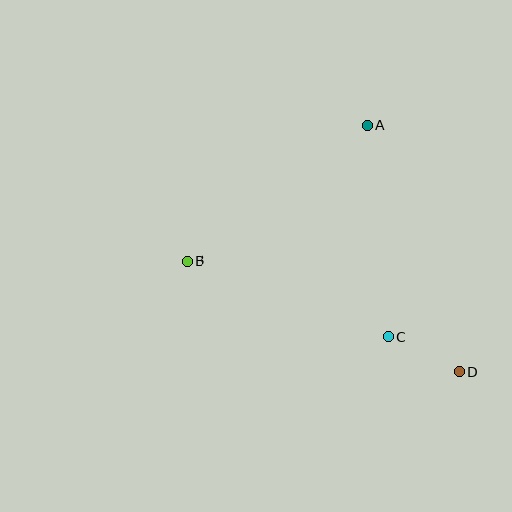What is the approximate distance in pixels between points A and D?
The distance between A and D is approximately 263 pixels.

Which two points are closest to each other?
Points C and D are closest to each other.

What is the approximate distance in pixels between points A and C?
The distance between A and C is approximately 212 pixels.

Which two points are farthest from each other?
Points B and D are farthest from each other.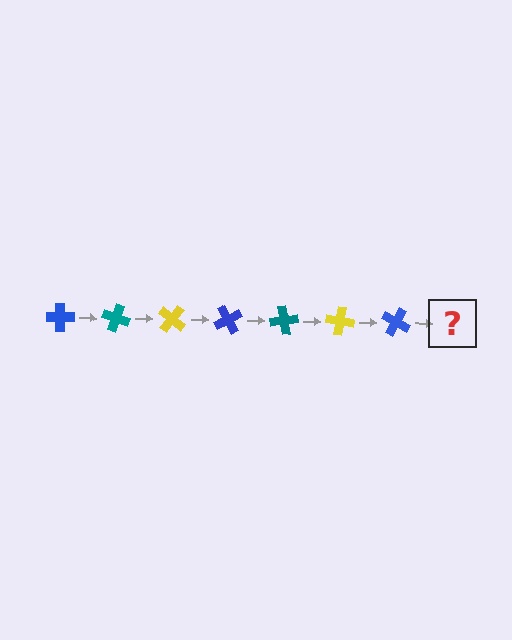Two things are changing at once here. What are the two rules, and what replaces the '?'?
The two rules are that it rotates 20 degrees each step and the color cycles through blue, teal, and yellow. The '?' should be a teal cross, rotated 140 degrees from the start.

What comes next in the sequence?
The next element should be a teal cross, rotated 140 degrees from the start.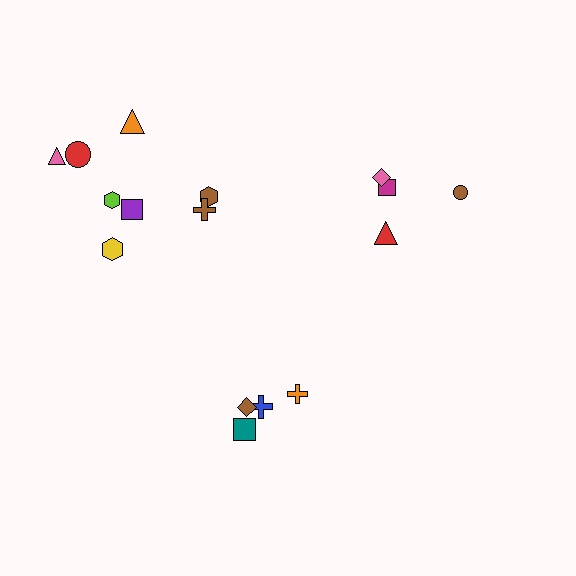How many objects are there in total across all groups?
There are 16 objects.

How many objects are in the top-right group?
There are 4 objects.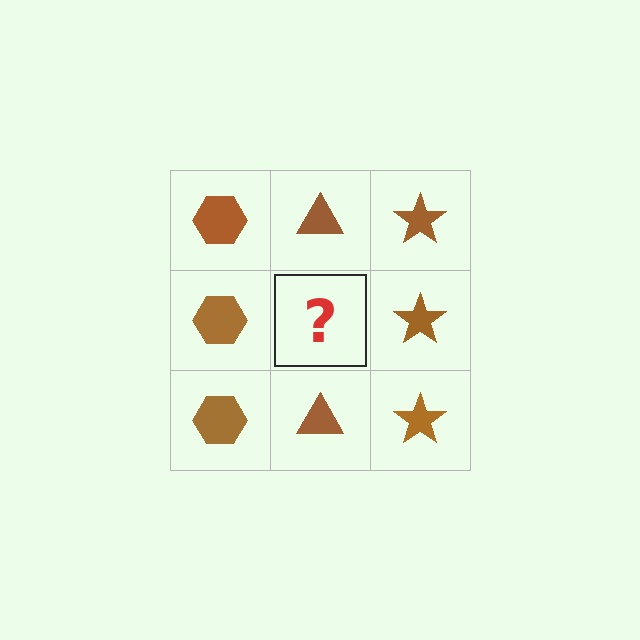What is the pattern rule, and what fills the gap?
The rule is that each column has a consistent shape. The gap should be filled with a brown triangle.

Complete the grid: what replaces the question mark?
The question mark should be replaced with a brown triangle.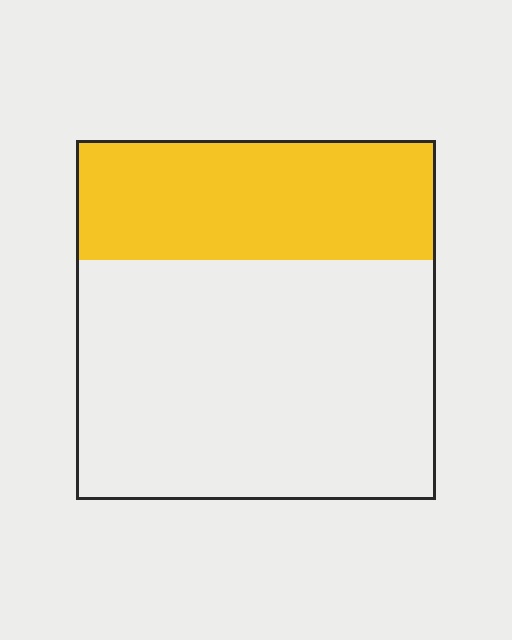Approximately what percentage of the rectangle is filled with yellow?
Approximately 35%.